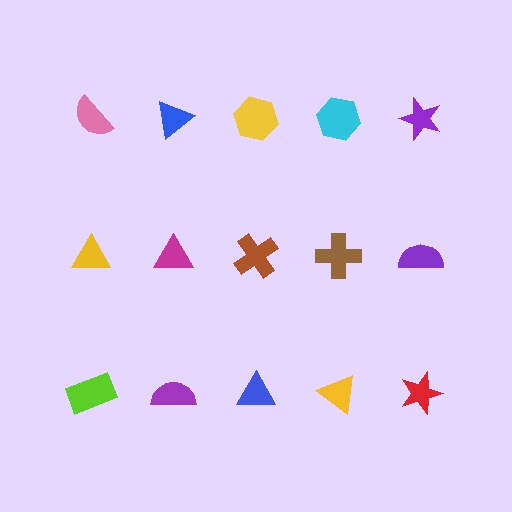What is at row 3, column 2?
A purple semicircle.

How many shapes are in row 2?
5 shapes.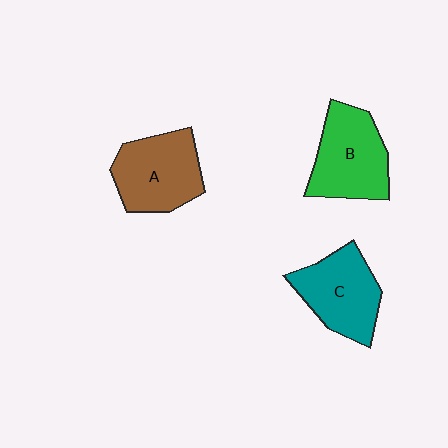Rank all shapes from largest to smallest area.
From largest to smallest: B (green), A (brown), C (teal).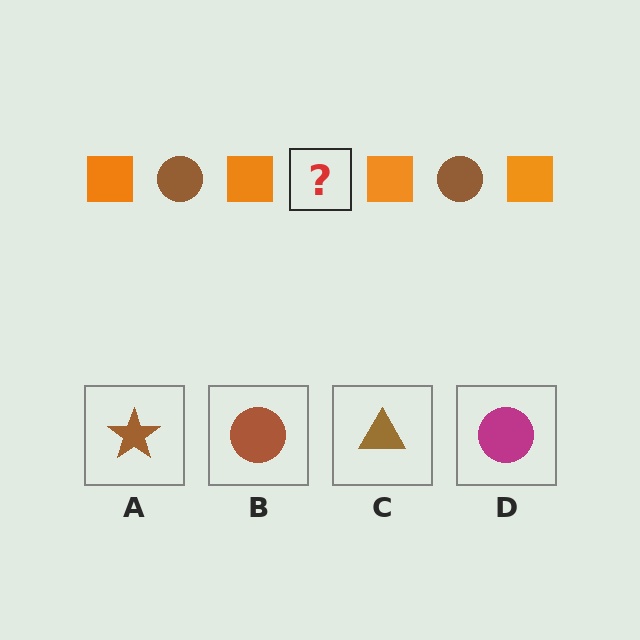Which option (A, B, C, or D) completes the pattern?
B.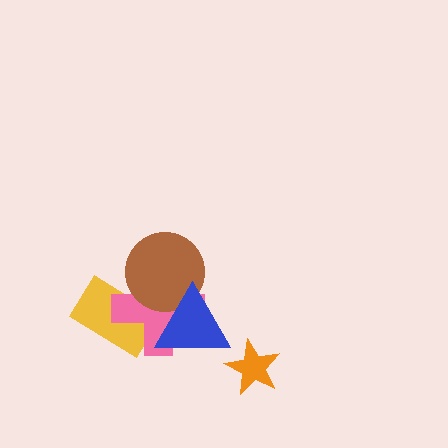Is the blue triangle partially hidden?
No, no other shape covers it.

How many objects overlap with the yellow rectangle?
2 objects overlap with the yellow rectangle.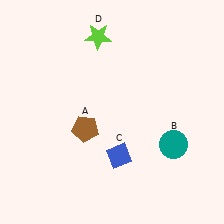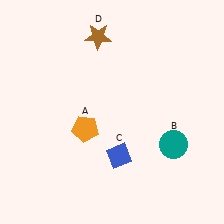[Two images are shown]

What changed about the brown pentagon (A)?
In Image 1, A is brown. In Image 2, it changed to orange.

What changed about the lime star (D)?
In Image 1, D is lime. In Image 2, it changed to brown.